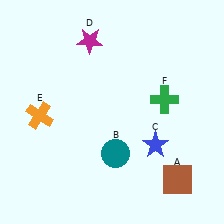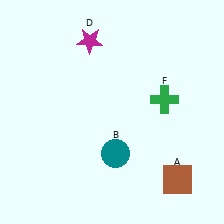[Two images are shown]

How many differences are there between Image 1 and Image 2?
There are 2 differences between the two images.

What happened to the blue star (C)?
The blue star (C) was removed in Image 2. It was in the bottom-right area of Image 1.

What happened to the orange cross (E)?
The orange cross (E) was removed in Image 2. It was in the bottom-left area of Image 1.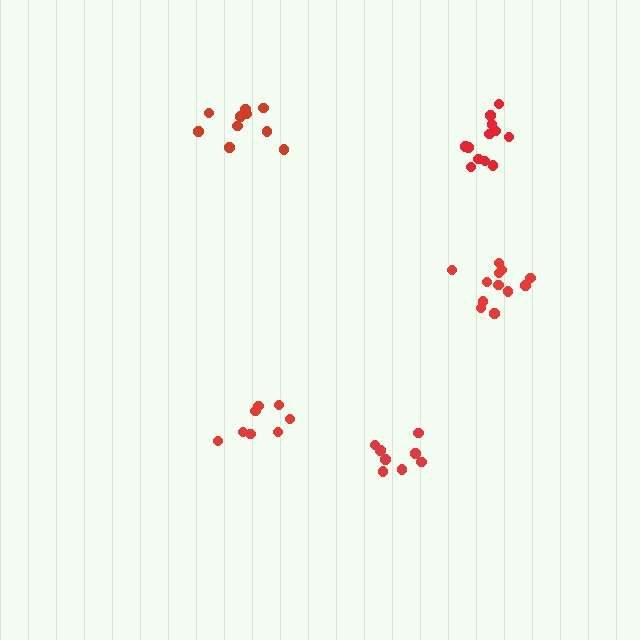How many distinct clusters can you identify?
There are 5 distinct clusters.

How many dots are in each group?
Group 1: 12 dots, Group 2: 8 dots, Group 3: 8 dots, Group 4: 10 dots, Group 5: 12 dots (50 total).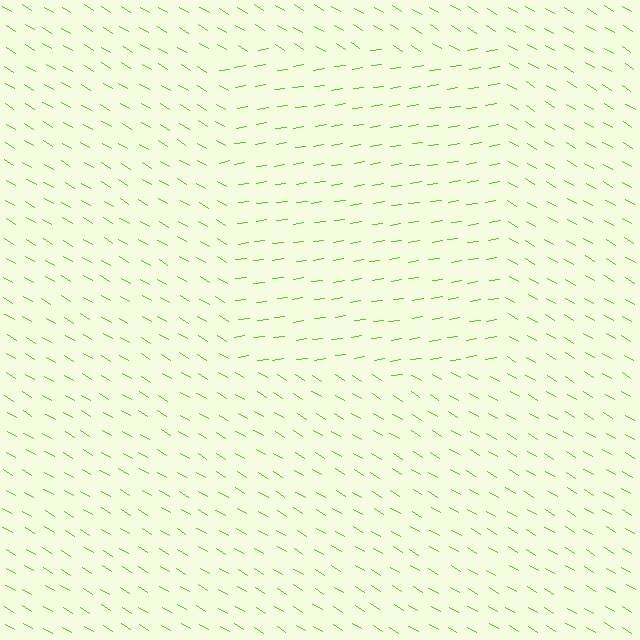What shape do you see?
I see a rectangle.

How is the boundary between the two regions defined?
The boundary is defined purely by a change in line orientation (approximately 40 degrees difference). All lines are the same color and thickness.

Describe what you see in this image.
The image is filled with small lime line segments. A rectangle region in the image has lines oriented differently from the surrounding lines, creating a visible texture boundary.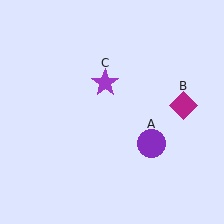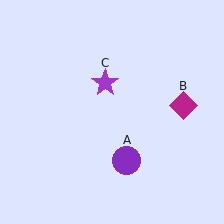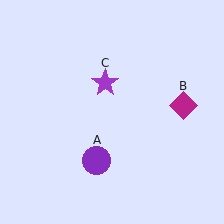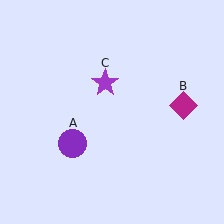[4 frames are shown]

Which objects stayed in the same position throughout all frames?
Magenta diamond (object B) and purple star (object C) remained stationary.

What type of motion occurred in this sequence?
The purple circle (object A) rotated clockwise around the center of the scene.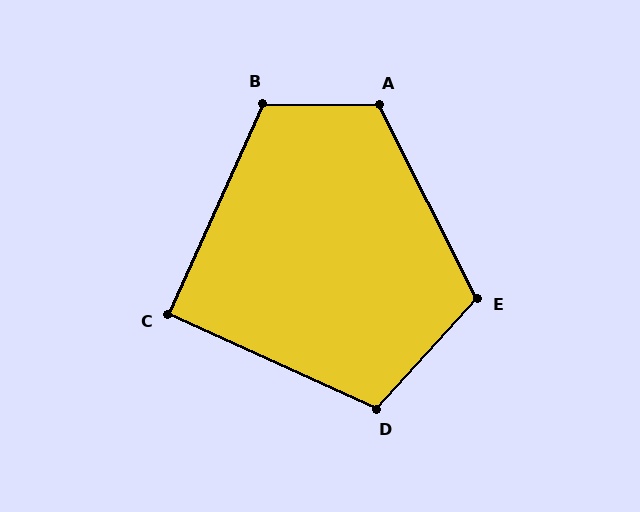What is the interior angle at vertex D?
Approximately 108 degrees (obtuse).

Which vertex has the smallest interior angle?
C, at approximately 90 degrees.